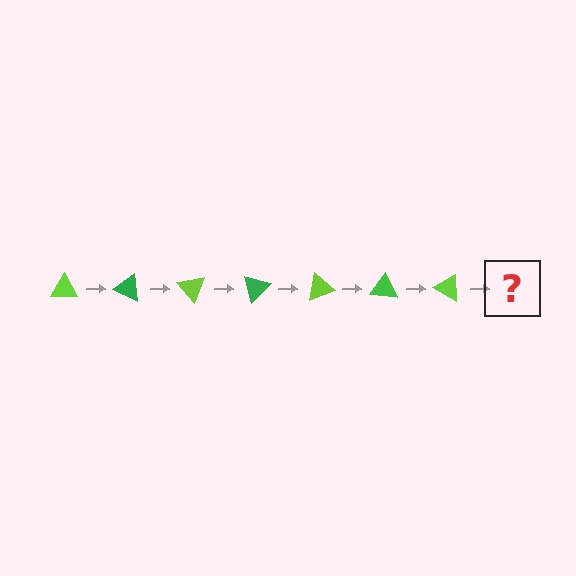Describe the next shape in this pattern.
It should be a green triangle, rotated 175 degrees from the start.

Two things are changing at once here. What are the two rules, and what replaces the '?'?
The two rules are that it rotates 25 degrees each step and the color cycles through lime and green. The '?' should be a green triangle, rotated 175 degrees from the start.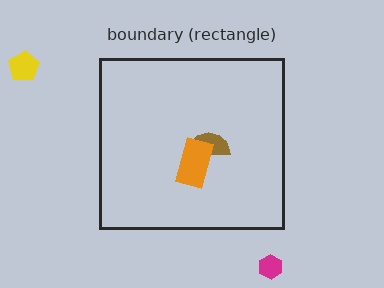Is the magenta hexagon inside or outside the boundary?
Outside.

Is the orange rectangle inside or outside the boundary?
Inside.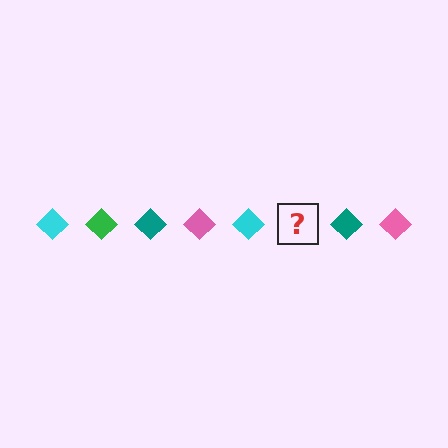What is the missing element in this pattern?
The missing element is a green diamond.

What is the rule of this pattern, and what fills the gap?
The rule is that the pattern cycles through cyan, green, teal, pink diamonds. The gap should be filled with a green diamond.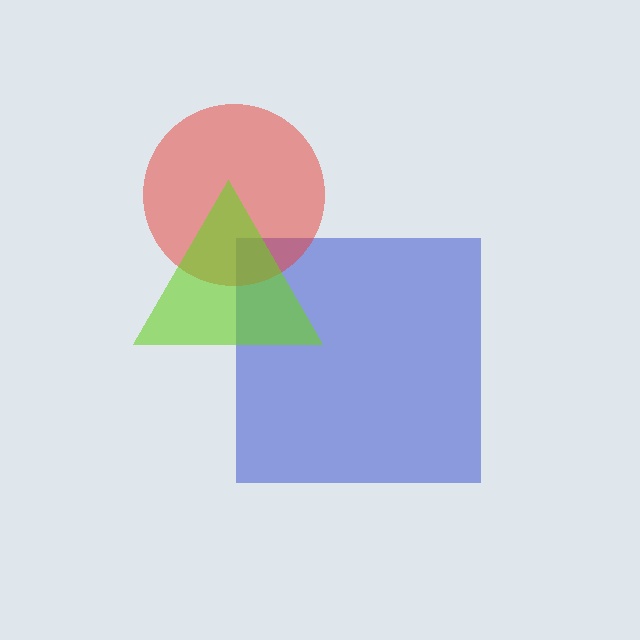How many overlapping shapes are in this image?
There are 3 overlapping shapes in the image.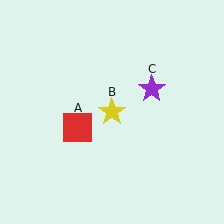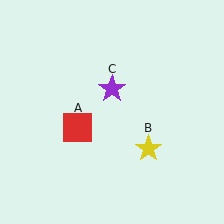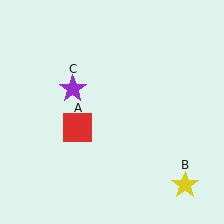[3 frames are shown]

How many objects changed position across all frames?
2 objects changed position: yellow star (object B), purple star (object C).